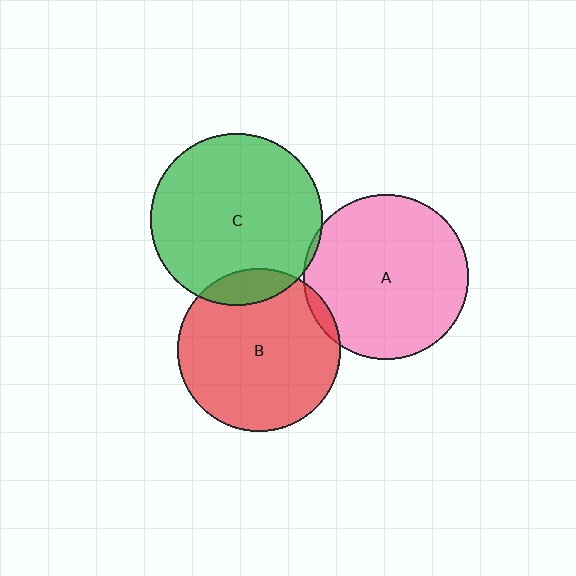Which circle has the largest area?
Circle C (green).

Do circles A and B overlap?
Yes.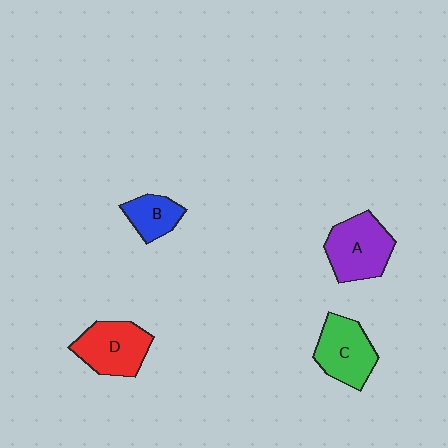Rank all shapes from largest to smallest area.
From largest to smallest: A (purple), D (red), C (green), B (blue).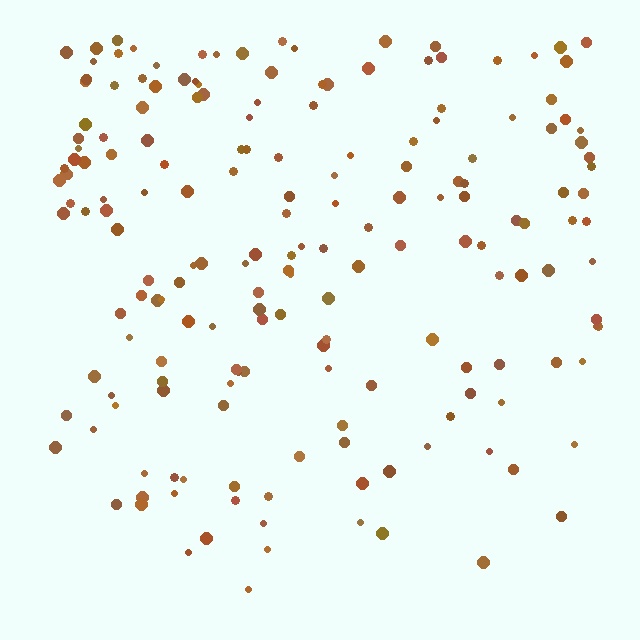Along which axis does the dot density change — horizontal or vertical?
Vertical.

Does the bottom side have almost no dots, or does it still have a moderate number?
Still a moderate number, just noticeably fewer than the top.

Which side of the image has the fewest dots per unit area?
The bottom.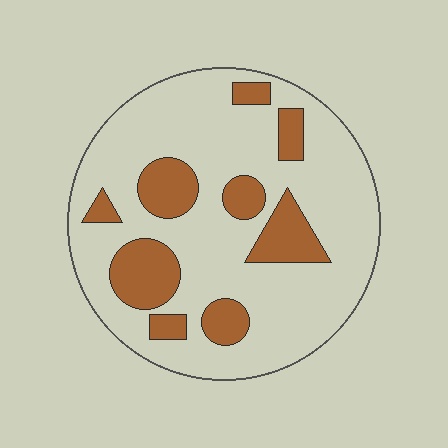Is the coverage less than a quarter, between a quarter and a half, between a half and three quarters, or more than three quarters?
Less than a quarter.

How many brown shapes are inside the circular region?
9.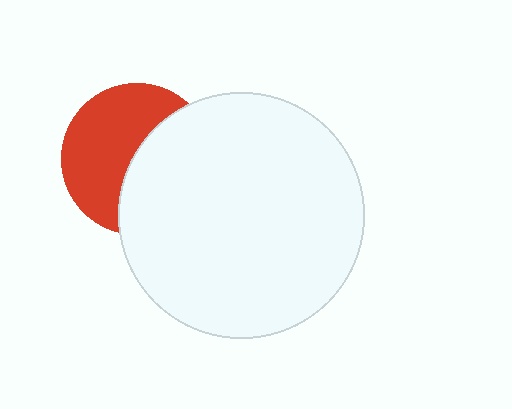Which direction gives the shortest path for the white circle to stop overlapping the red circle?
Moving right gives the shortest separation.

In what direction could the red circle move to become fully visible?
The red circle could move left. That would shift it out from behind the white circle entirely.